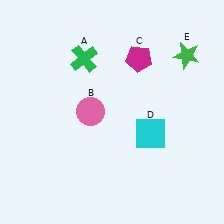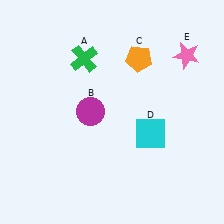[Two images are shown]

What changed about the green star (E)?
In Image 1, E is green. In Image 2, it changed to pink.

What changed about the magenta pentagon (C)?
In Image 1, C is magenta. In Image 2, it changed to orange.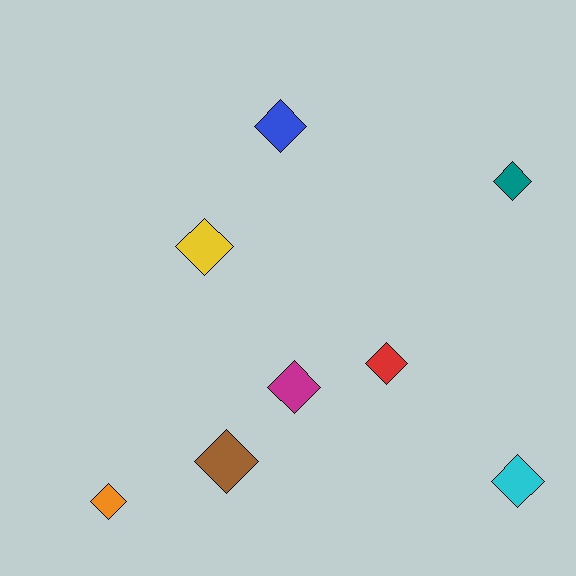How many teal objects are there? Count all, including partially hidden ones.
There is 1 teal object.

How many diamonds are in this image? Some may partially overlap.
There are 8 diamonds.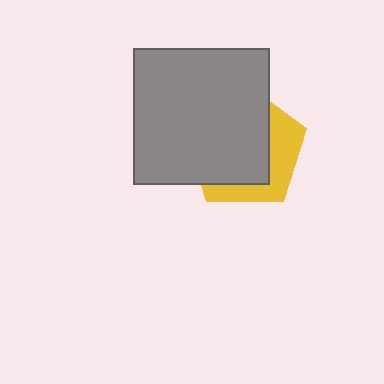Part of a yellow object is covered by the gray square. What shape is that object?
It is a pentagon.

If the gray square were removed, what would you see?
You would see the complete yellow pentagon.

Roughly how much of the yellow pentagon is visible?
A small part of it is visible (roughly 34%).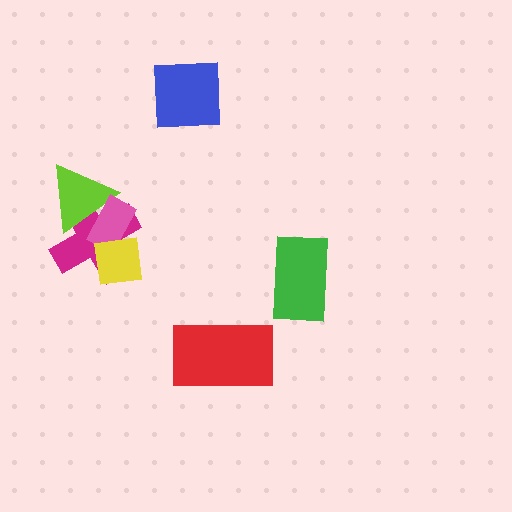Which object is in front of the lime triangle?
The pink rectangle is in front of the lime triangle.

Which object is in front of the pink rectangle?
The yellow square is in front of the pink rectangle.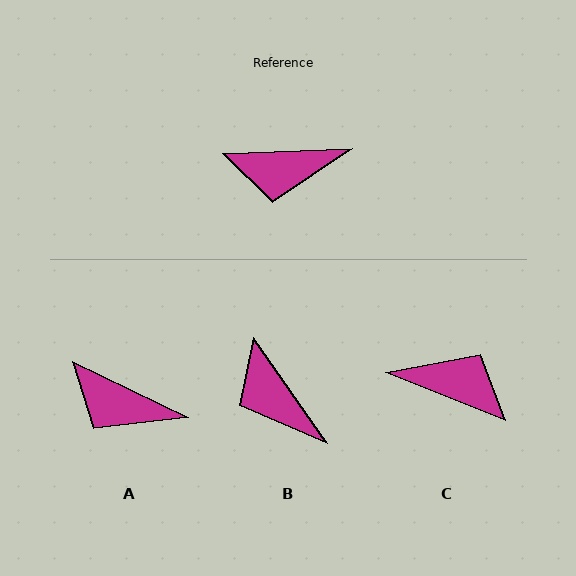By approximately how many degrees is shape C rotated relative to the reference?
Approximately 157 degrees counter-clockwise.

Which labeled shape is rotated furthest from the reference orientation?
C, about 157 degrees away.